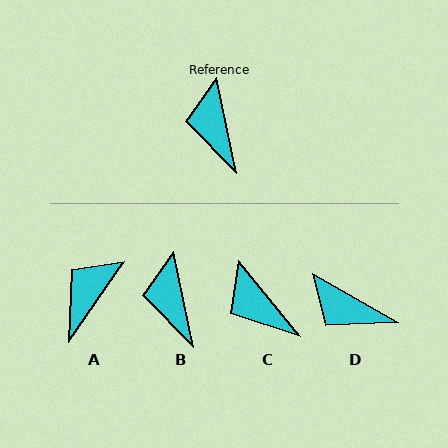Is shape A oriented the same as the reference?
No, it is off by about 46 degrees.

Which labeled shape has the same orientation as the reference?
B.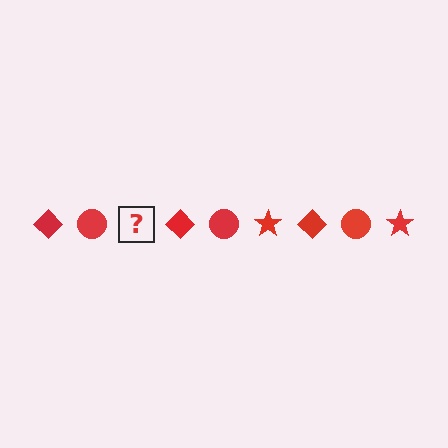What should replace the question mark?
The question mark should be replaced with a red star.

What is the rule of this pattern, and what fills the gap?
The rule is that the pattern cycles through diamond, circle, star shapes in red. The gap should be filled with a red star.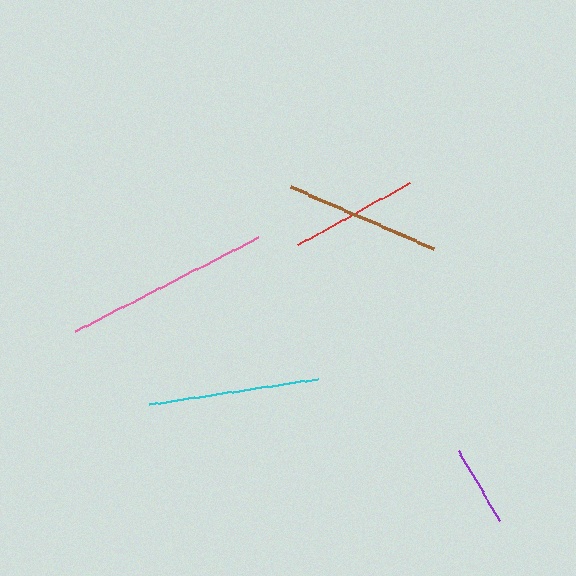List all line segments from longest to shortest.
From longest to shortest: pink, cyan, brown, red, purple.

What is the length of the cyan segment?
The cyan segment is approximately 171 pixels long.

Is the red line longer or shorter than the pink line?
The pink line is longer than the red line.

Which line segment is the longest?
The pink line is the longest at approximately 206 pixels.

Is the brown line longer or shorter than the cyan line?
The cyan line is longer than the brown line.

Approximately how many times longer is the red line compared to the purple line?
The red line is approximately 1.6 times the length of the purple line.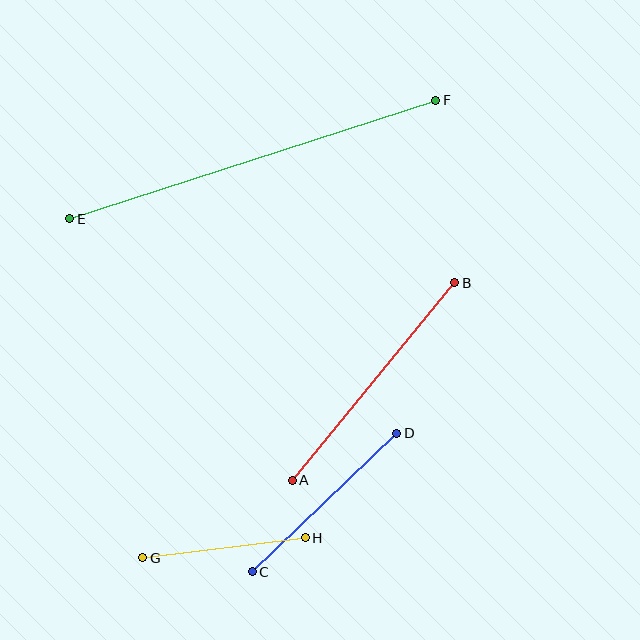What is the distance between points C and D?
The distance is approximately 200 pixels.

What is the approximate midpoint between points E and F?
The midpoint is at approximately (253, 160) pixels.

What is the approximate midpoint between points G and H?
The midpoint is at approximately (224, 548) pixels.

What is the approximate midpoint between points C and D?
The midpoint is at approximately (324, 502) pixels.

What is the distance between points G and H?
The distance is approximately 164 pixels.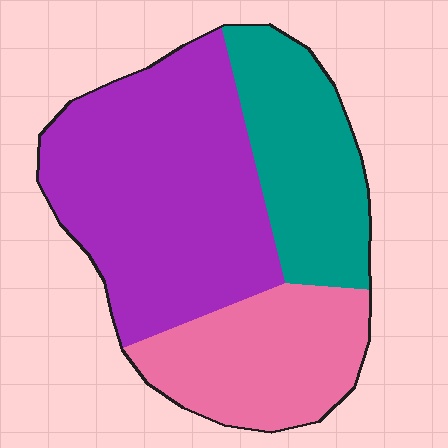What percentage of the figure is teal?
Teal covers 25% of the figure.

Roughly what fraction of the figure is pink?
Pink takes up about one quarter (1/4) of the figure.